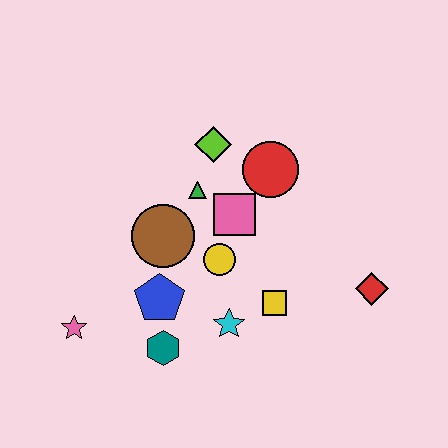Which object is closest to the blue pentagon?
The teal hexagon is closest to the blue pentagon.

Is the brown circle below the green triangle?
Yes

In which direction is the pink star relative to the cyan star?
The pink star is to the left of the cyan star.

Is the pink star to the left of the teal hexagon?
Yes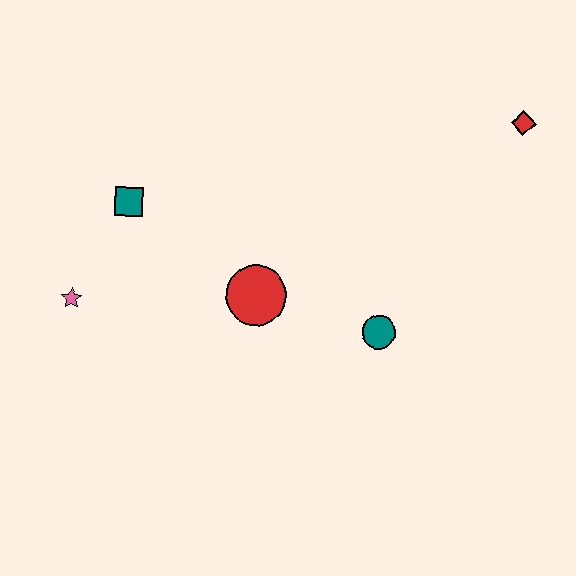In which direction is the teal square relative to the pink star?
The teal square is above the pink star.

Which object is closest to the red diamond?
The teal circle is closest to the red diamond.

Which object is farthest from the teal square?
The red diamond is farthest from the teal square.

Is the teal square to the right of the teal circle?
No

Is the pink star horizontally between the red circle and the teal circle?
No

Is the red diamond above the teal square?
Yes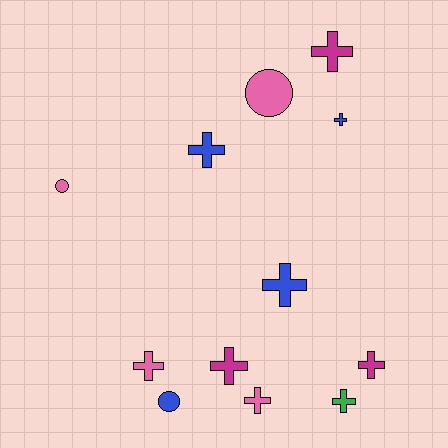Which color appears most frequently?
Pink, with 4 objects.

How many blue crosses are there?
There are 3 blue crosses.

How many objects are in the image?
There are 12 objects.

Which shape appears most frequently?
Cross, with 9 objects.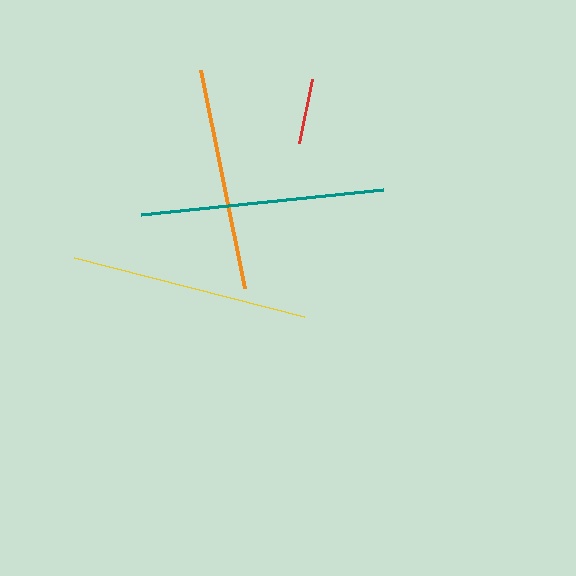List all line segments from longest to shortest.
From longest to shortest: teal, yellow, orange, red.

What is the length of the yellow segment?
The yellow segment is approximately 237 pixels long.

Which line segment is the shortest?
The red line is the shortest at approximately 65 pixels.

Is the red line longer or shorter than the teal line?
The teal line is longer than the red line.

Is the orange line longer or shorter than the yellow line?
The yellow line is longer than the orange line.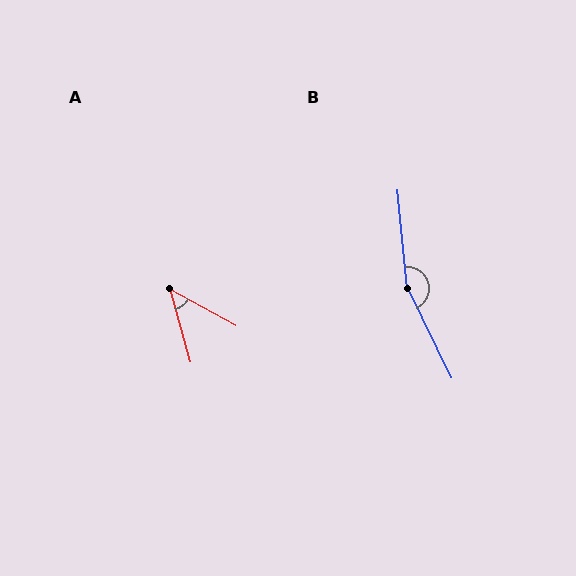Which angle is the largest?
B, at approximately 160 degrees.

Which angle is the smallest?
A, at approximately 46 degrees.